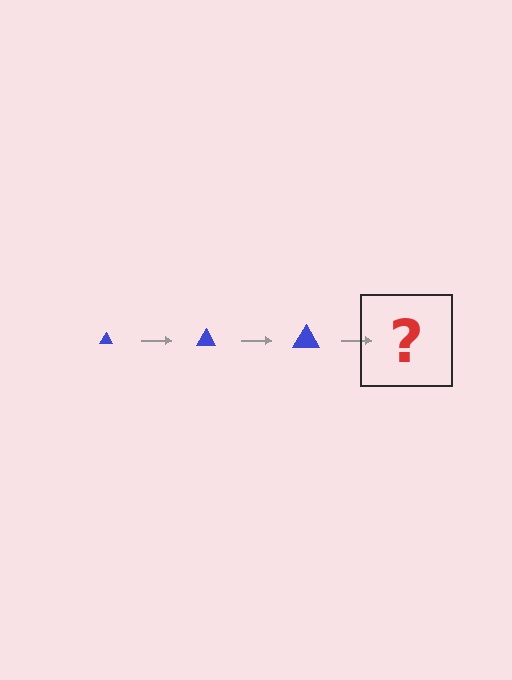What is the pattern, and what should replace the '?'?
The pattern is that the triangle gets progressively larger each step. The '?' should be a blue triangle, larger than the previous one.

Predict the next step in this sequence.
The next step is a blue triangle, larger than the previous one.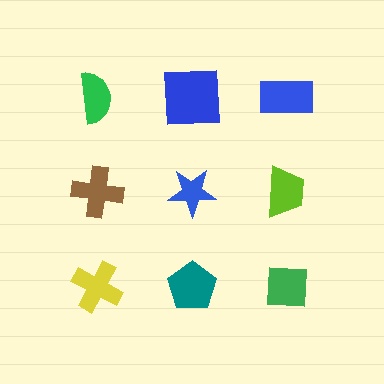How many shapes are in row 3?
3 shapes.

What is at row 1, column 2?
A blue square.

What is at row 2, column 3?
A lime trapezoid.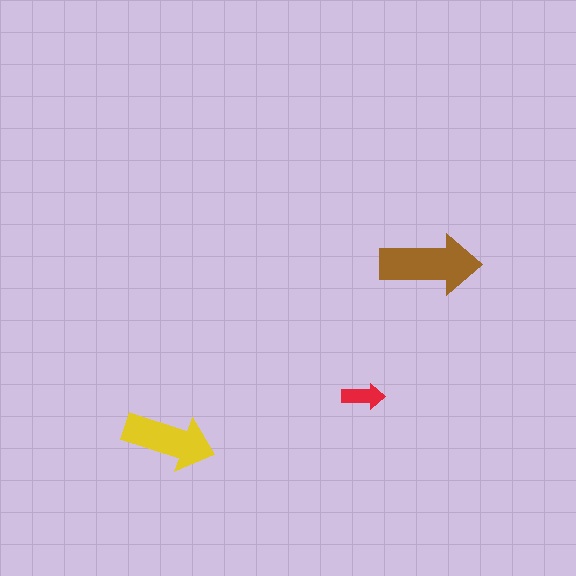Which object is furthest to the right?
The brown arrow is rightmost.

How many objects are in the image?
There are 3 objects in the image.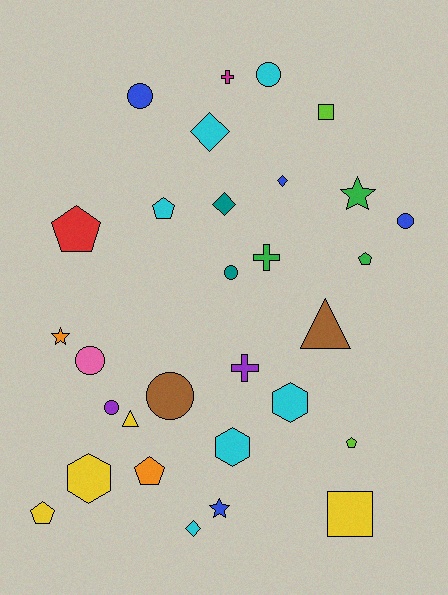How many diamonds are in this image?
There are 4 diamonds.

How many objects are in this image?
There are 30 objects.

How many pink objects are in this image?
There is 1 pink object.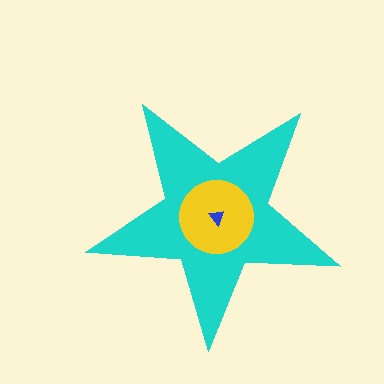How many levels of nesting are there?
3.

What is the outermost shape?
The cyan star.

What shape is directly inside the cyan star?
The yellow circle.